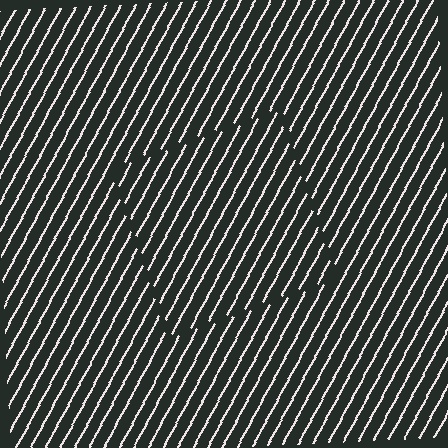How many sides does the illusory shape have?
4 sides — the line-ends trace a square.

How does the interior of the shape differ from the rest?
The interior of the shape contains the same grating, shifted by half a period — the contour is defined by the phase discontinuity where line-ends from the inner and outer gratings abut.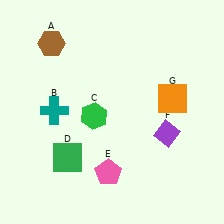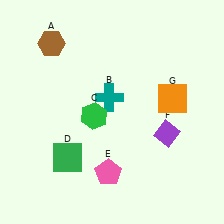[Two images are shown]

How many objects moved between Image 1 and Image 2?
1 object moved between the two images.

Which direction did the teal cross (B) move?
The teal cross (B) moved right.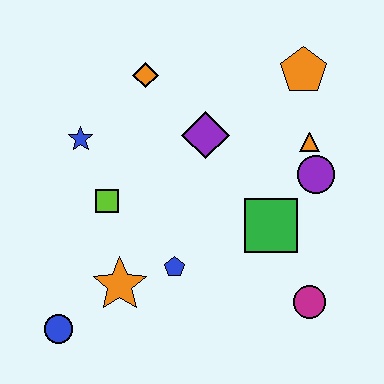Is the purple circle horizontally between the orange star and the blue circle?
No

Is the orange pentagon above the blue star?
Yes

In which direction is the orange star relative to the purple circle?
The orange star is to the left of the purple circle.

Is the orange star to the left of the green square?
Yes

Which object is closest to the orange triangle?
The purple circle is closest to the orange triangle.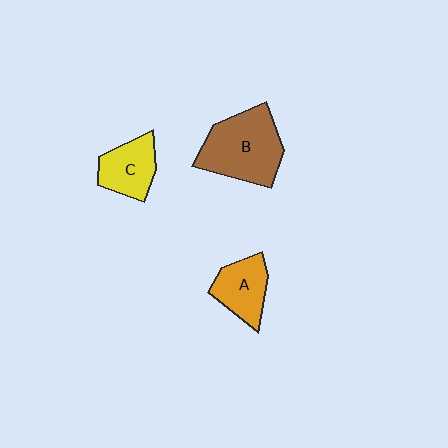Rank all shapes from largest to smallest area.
From largest to smallest: B (brown), A (orange), C (yellow).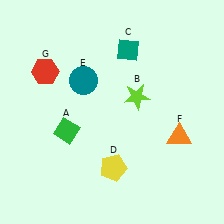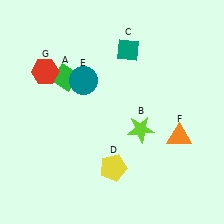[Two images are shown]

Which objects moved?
The objects that moved are: the green diamond (A), the lime star (B).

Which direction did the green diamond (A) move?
The green diamond (A) moved up.